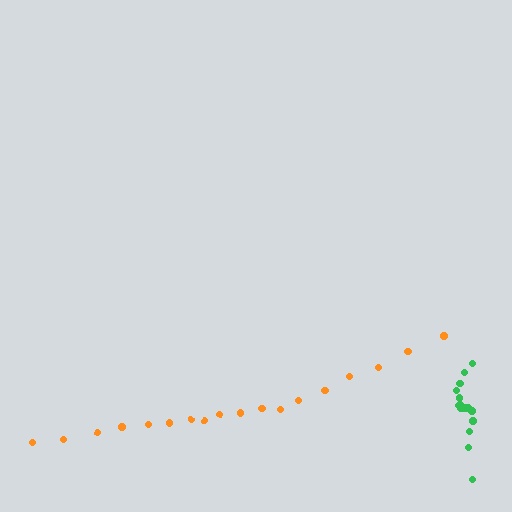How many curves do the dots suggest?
There are 2 distinct paths.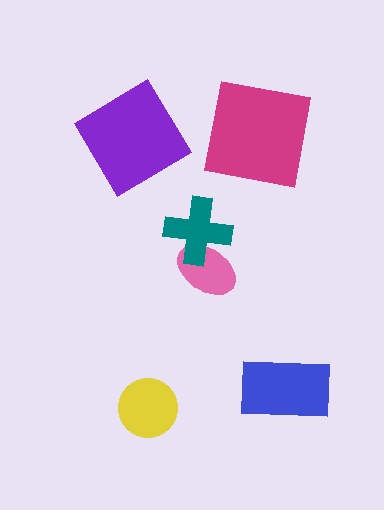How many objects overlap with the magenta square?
0 objects overlap with the magenta square.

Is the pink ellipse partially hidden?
Yes, it is partially covered by another shape.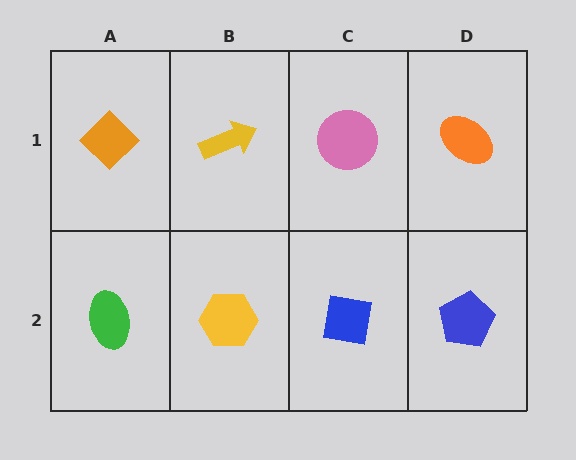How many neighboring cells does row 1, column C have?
3.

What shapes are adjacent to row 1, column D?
A blue pentagon (row 2, column D), a pink circle (row 1, column C).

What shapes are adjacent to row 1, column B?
A yellow hexagon (row 2, column B), an orange diamond (row 1, column A), a pink circle (row 1, column C).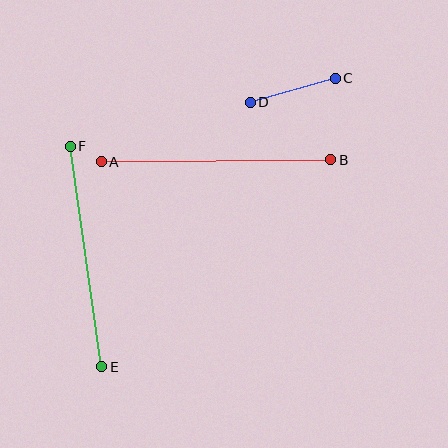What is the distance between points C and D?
The distance is approximately 88 pixels.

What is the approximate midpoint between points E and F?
The midpoint is at approximately (86, 256) pixels.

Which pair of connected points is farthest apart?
Points A and B are farthest apart.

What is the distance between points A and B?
The distance is approximately 229 pixels.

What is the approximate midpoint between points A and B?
The midpoint is at approximately (216, 161) pixels.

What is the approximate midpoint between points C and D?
The midpoint is at approximately (293, 90) pixels.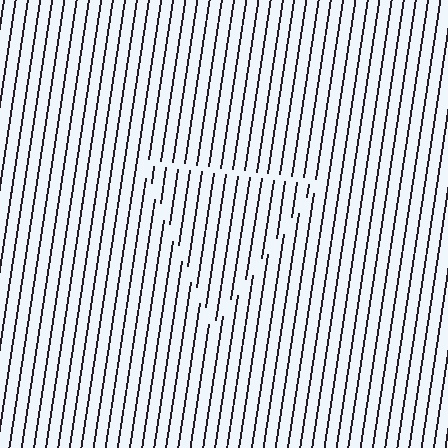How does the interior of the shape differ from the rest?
The interior of the shape contains the same grating, shifted by half a period — the contour is defined by the phase discontinuity where line-ends from the inner and outer gratings abut.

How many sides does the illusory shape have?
3 sides — the line-ends trace a triangle.